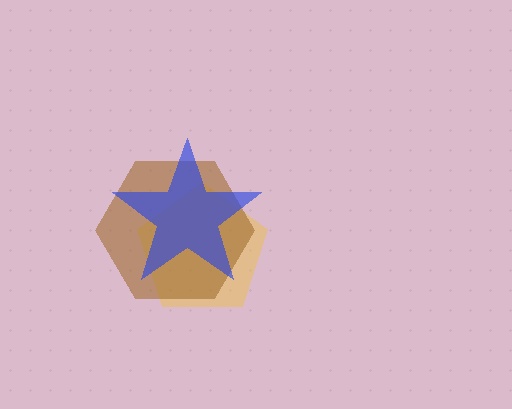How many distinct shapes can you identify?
There are 3 distinct shapes: a yellow pentagon, a brown hexagon, a blue star.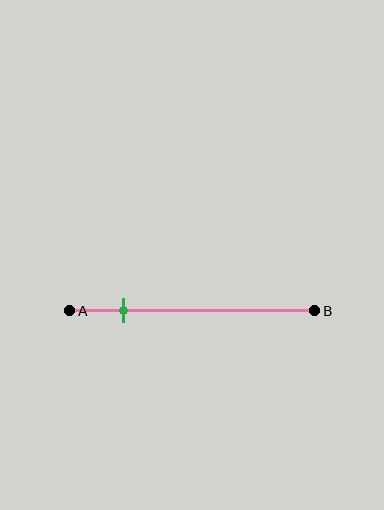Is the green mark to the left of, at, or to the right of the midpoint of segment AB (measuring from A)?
The green mark is to the left of the midpoint of segment AB.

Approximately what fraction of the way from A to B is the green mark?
The green mark is approximately 20% of the way from A to B.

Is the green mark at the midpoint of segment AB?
No, the mark is at about 20% from A, not at the 50% midpoint.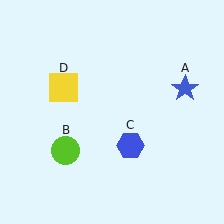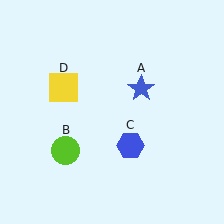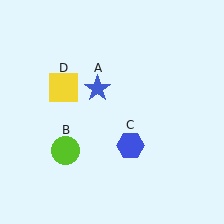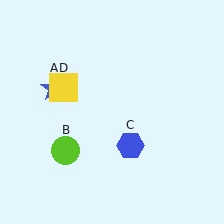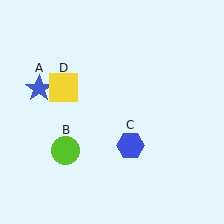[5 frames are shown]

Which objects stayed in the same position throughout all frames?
Lime circle (object B) and blue hexagon (object C) and yellow square (object D) remained stationary.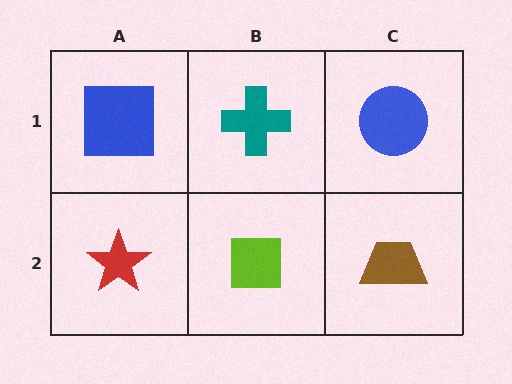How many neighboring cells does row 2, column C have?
2.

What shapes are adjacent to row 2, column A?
A blue square (row 1, column A), a lime square (row 2, column B).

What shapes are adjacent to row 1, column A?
A red star (row 2, column A), a teal cross (row 1, column B).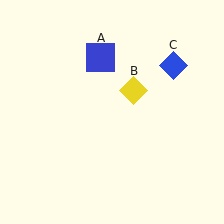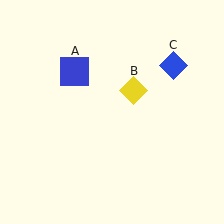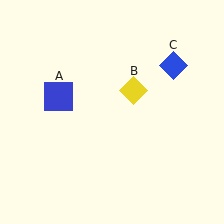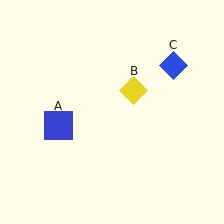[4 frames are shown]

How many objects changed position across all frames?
1 object changed position: blue square (object A).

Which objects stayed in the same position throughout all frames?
Yellow diamond (object B) and blue diamond (object C) remained stationary.